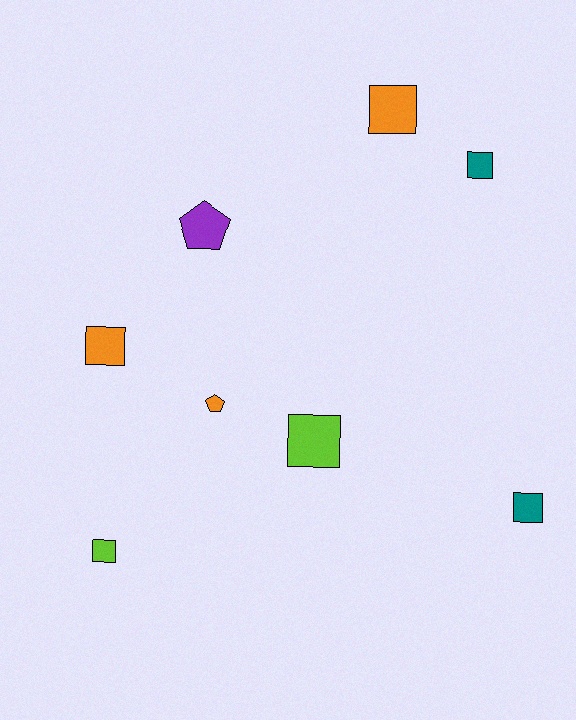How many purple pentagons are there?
There is 1 purple pentagon.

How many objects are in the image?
There are 8 objects.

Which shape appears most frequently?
Square, with 6 objects.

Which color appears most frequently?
Orange, with 3 objects.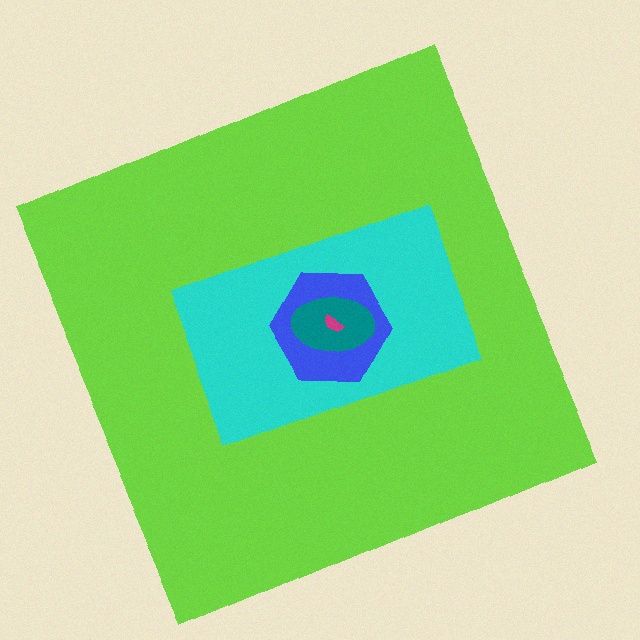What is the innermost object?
The magenta semicircle.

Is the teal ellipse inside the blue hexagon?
Yes.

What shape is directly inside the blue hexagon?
The teal ellipse.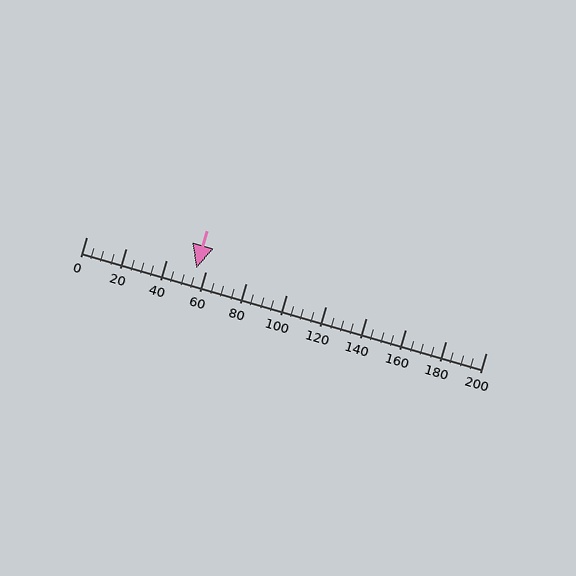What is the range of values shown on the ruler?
The ruler shows values from 0 to 200.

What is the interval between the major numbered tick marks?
The major tick marks are spaced 20 units apart.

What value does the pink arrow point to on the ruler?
The pink arrow points to approximately 55.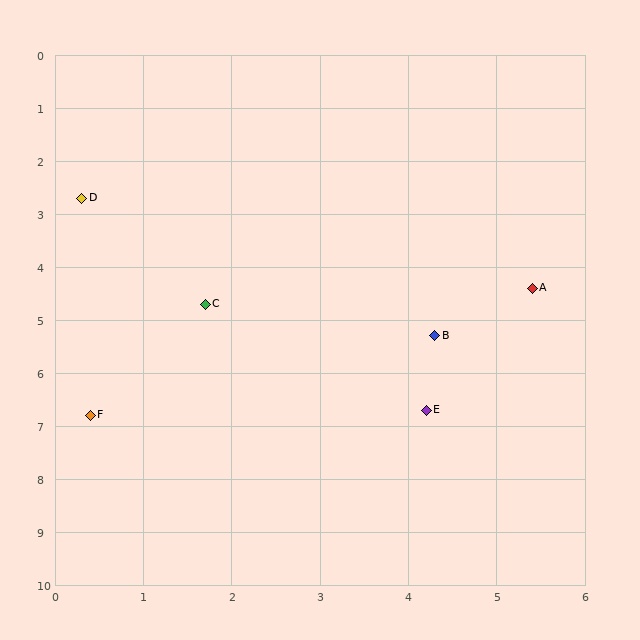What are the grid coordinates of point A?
Point A is at approximately (5.4, 4.4).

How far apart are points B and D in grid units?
Points B and D are about 4.8 grid units apart.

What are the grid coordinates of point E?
Point E is at approximately (4.2, 6.7).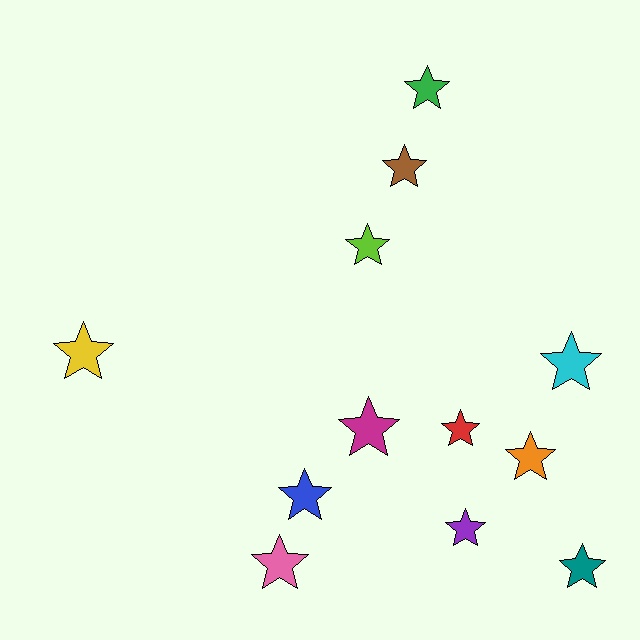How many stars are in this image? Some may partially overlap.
There are 12 stars.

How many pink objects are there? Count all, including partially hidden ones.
There is 1 pink object.